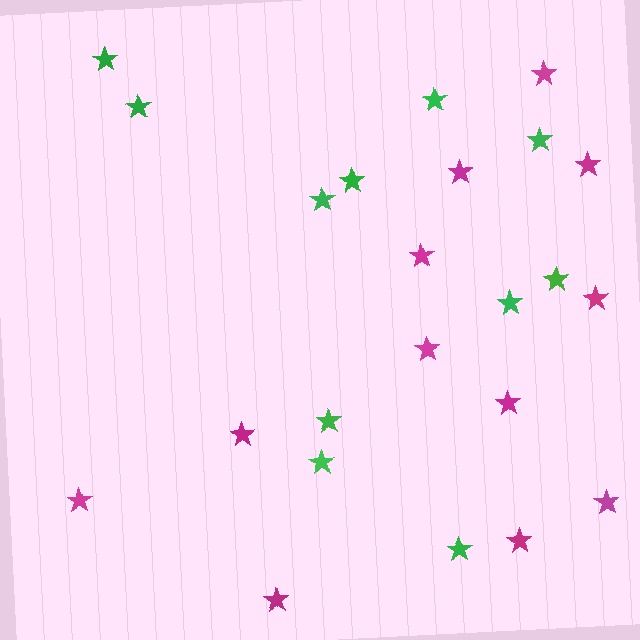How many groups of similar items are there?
There are 2 groups: one group of magenta stars (12) and one group of green stars (11).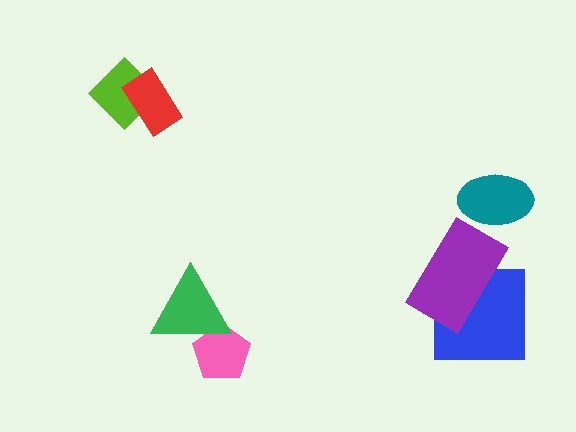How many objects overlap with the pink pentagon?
1 object overlaps with the pink pentagon.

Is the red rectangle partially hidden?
No, no other shape covers it.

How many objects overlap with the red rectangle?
1 object overlaps with the red rectangle.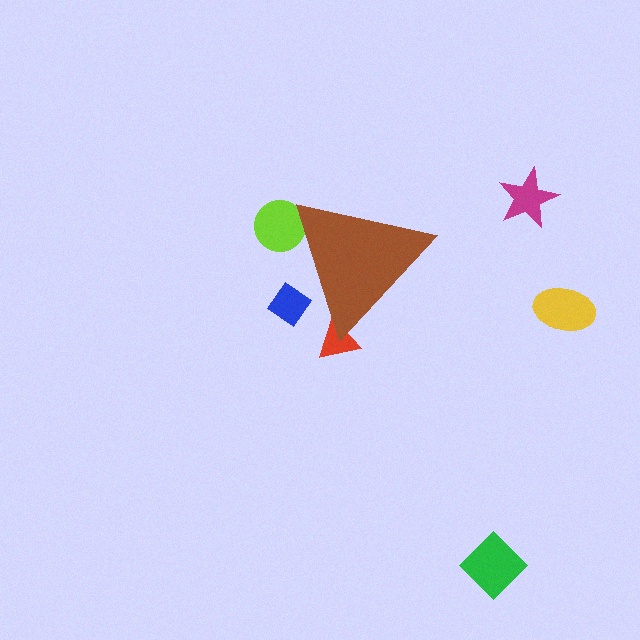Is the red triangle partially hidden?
Yes, the red triangle is partially hidden behind the brown triangle.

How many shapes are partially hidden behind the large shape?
3 shapes are partially hidden.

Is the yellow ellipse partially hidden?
No, the yellow ellipse is fully visible.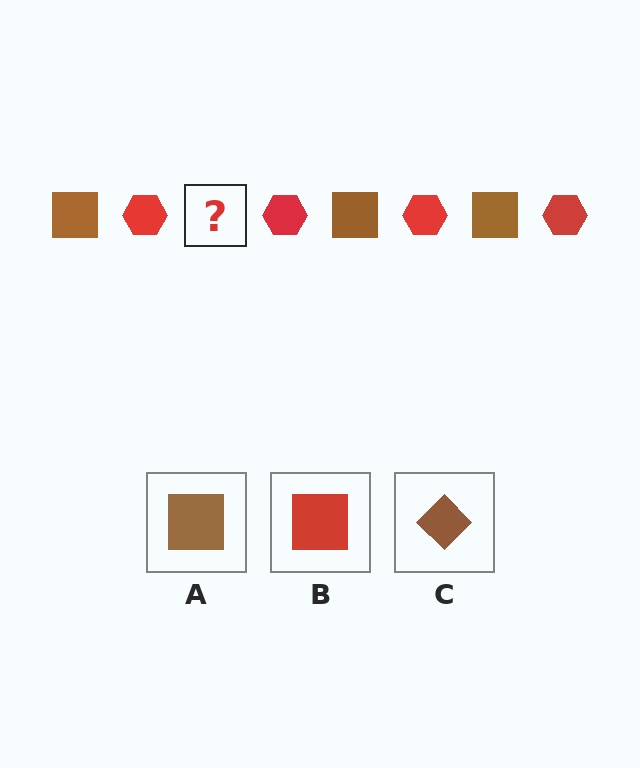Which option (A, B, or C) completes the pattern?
A.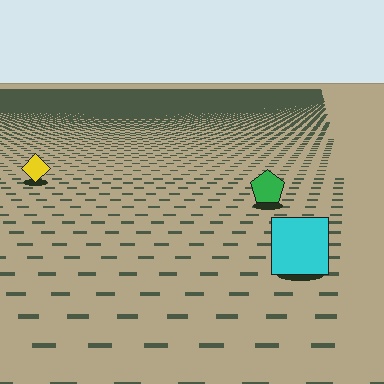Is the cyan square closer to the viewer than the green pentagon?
Yes. The cyan square is closer — you can tell from the texture gradient: the ground texture is coarser near it.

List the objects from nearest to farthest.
From nearest to farthest: the cyan square, the green pentagon, the yellow diamond.